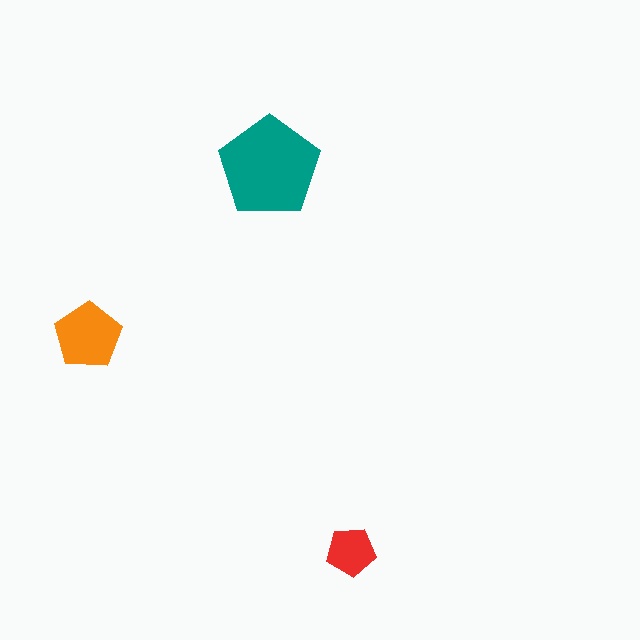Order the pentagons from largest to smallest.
the teal one, the orange one, the red one.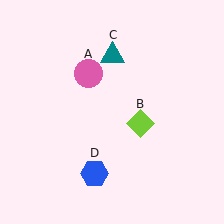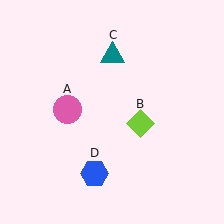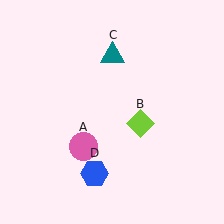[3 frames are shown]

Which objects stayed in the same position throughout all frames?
Lime diamond (object B) and teal triangle (object C) and blue hexagon (object D) remained stationary.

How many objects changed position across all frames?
1 object changed position: pink circle (object A).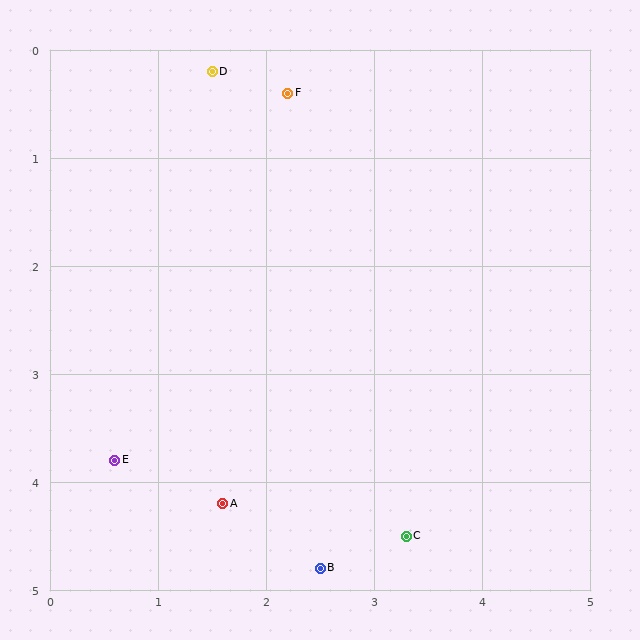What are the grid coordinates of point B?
Point B is at approximately (2.5, 4.8).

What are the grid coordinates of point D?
Point D is at approximately (1.5, 0.2).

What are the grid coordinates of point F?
Point F is at approximately (2.2, 0.4).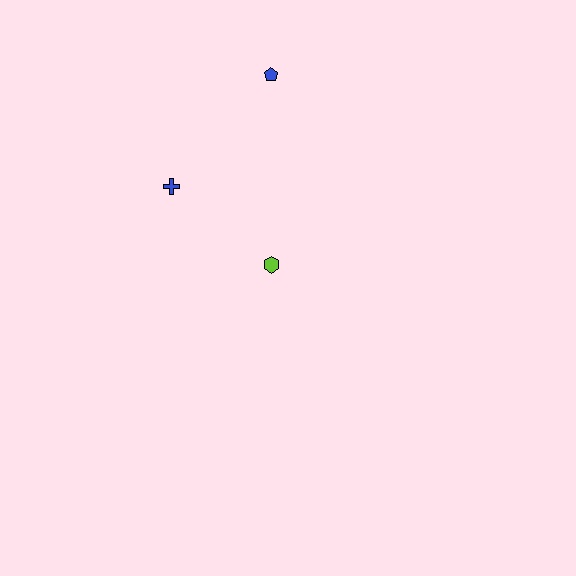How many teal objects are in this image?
There are no teal objects.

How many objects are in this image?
There are 3 objects.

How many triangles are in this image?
There are no triangles.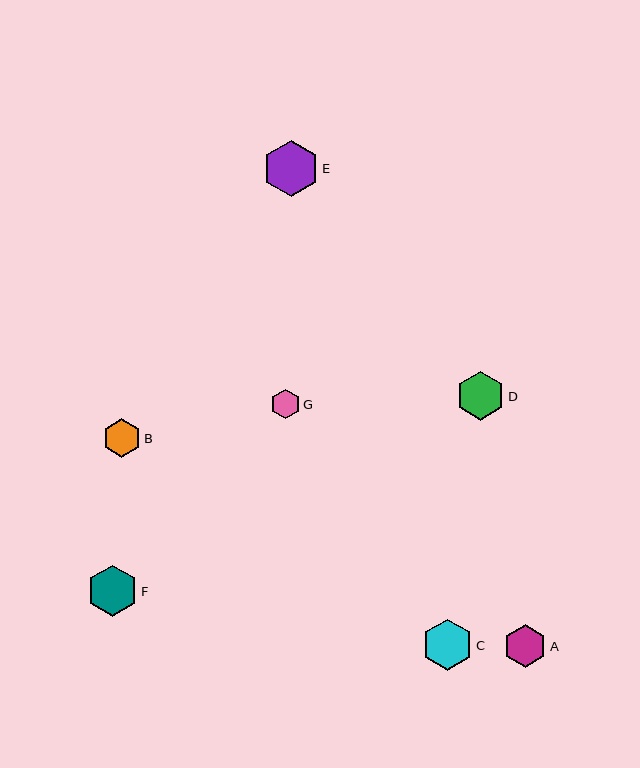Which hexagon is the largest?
Hexagon E is the largest with a size of approximately 56 pixels.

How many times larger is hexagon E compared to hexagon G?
Hexagon E is approximately 1.9 times the size of hexagon G.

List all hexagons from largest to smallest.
From largest to smallest: E, C, F, D, A, B, G.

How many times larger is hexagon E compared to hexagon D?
Hexagon E is approximately 1.2 times the size of hexagon D.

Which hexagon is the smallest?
Hexagon G is the smallest with a size of approximately 29 pixels.